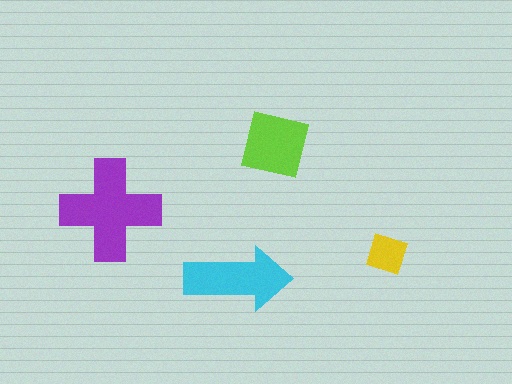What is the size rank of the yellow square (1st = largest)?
4th.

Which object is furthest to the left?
The purple cross is leftmost.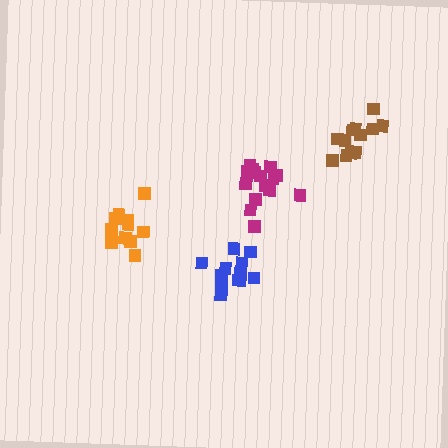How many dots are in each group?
Group 1: 13 dots, Group 2: 12 dots, Group 3: 11 dots, Group 4: 16 dots (52 total).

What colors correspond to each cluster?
The clusters are colored: blue, brown, orange, magenta.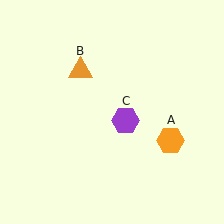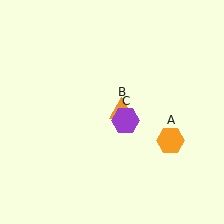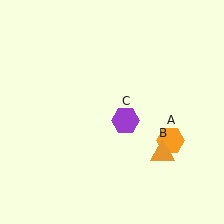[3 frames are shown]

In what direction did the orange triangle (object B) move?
The orange triangle (object B) moved down and to the right.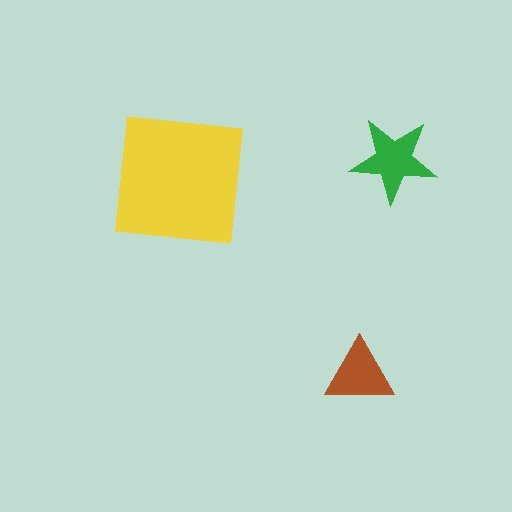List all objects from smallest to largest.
The brown triangle, the green star, the yellow square.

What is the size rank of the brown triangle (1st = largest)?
3rd.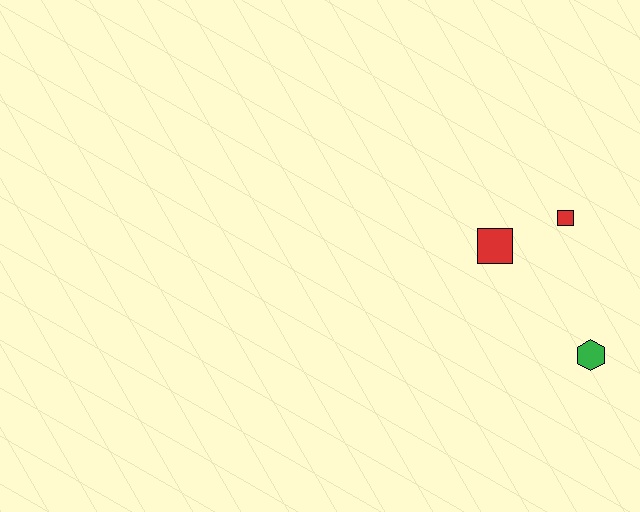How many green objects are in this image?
There is 1 green object.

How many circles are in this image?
There are no circles.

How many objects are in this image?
There are 3 objects.